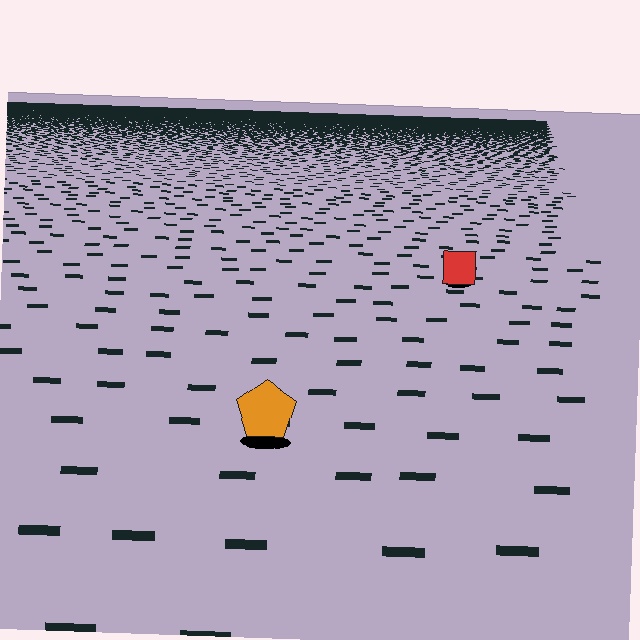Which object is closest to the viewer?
The orange pentagon is closest. The texture marks near it are larger and more spread out.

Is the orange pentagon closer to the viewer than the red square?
Yes. The orange pentagon is closer — you can tell from the texture gradient: the ground texture is coarser near it.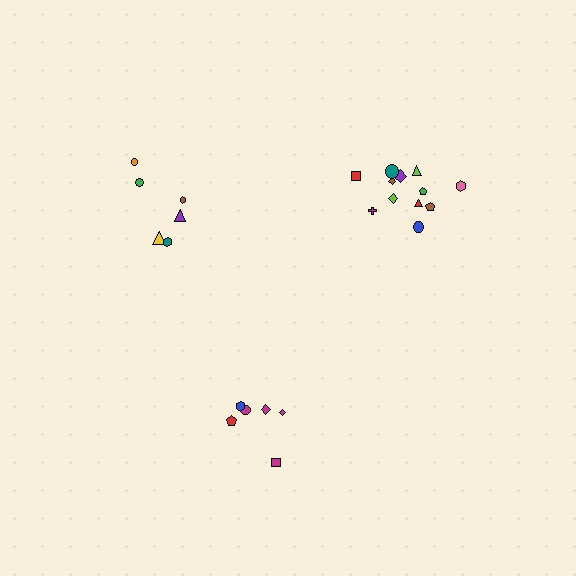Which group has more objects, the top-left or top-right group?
The top-right group.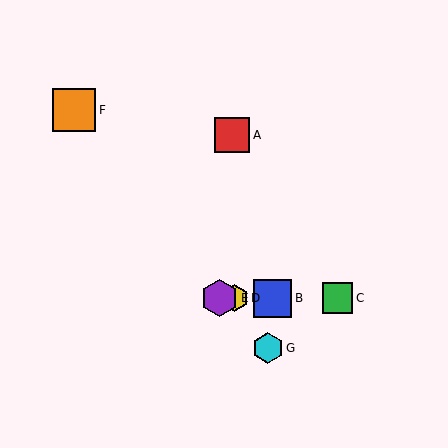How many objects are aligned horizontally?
4 objects (B, C, D, E) are aligned horizontally.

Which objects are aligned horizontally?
Objects B, C, D, E are aligned horizontally.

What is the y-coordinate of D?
Object D is at y≈298.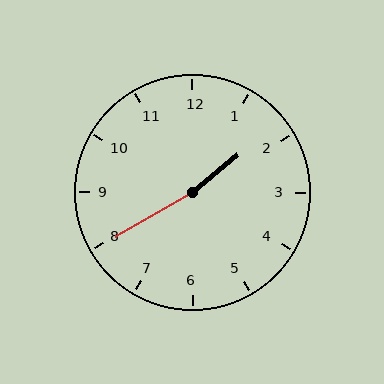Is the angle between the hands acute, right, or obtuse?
It is obtuse.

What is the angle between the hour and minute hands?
Approximately 170 degrees.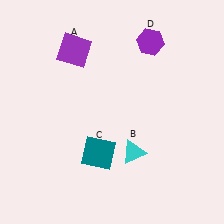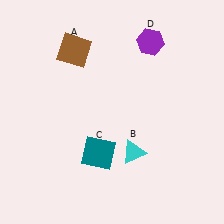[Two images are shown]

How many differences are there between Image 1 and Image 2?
There is 1 difference between the two images.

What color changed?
The square (A) changed from purple in Image 1 to brown in Image 2.